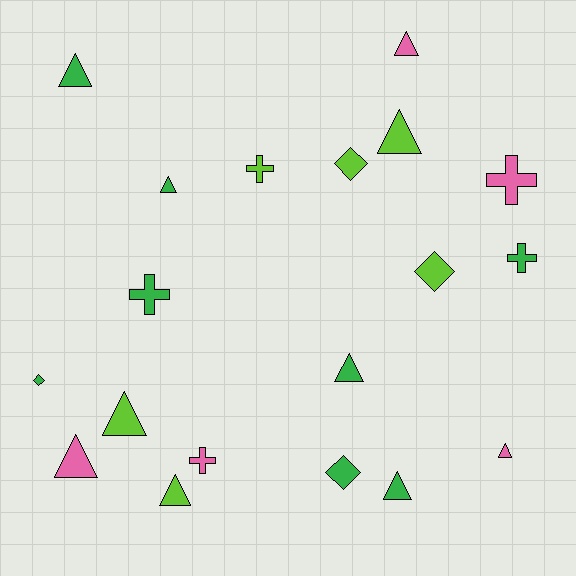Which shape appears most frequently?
Triangle, with 10 objects.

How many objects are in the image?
There are 19 objects.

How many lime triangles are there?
There are 3 lime triangles.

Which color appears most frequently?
Green, with 8 objects.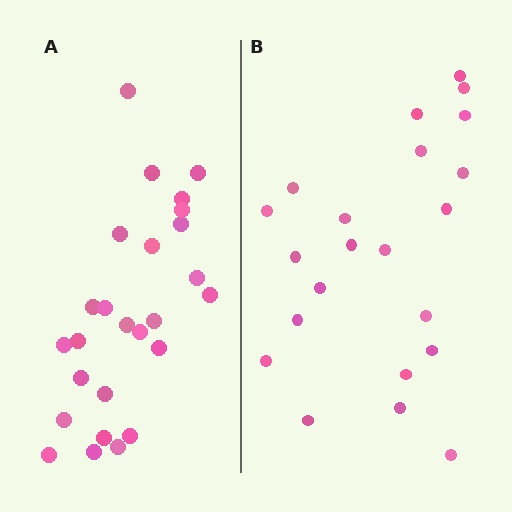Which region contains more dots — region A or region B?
Region A (the left region) has more dots.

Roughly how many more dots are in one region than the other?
Region A has about 4 more dots than region B.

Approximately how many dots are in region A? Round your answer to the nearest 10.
About 30 dots. (The exact count is 26, which rounds to 30.)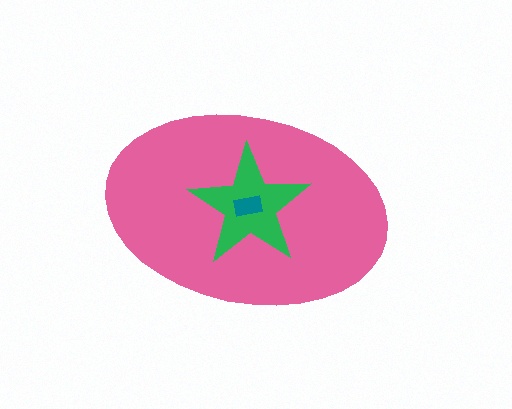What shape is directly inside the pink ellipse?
The green star.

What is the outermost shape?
The pink ellipse.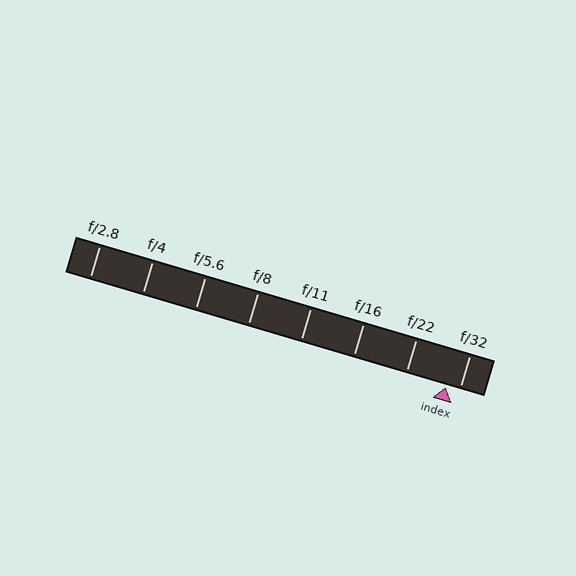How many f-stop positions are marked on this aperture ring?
There are 8 f-stop positions marked.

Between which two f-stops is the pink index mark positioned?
The index mark is between f/22 and f/32.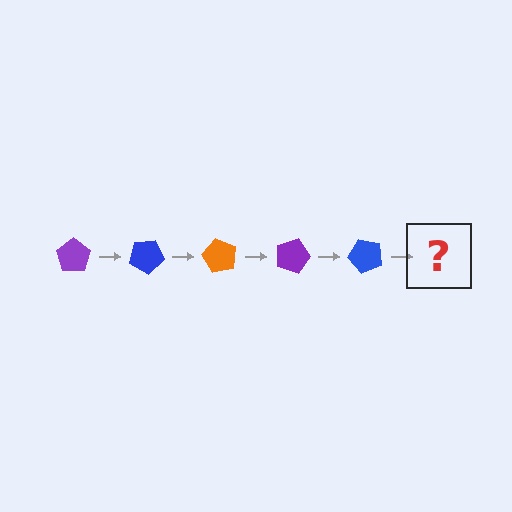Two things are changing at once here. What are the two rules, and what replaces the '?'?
The two rules are that it rotates 30 degrees each step and the color cycles through purple, blue, and orange. The '?' should be an orange pentagon, rotated 150 degrees from the start.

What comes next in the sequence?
The next element should be an orange pentagon, rotated 150 degrees from the start.